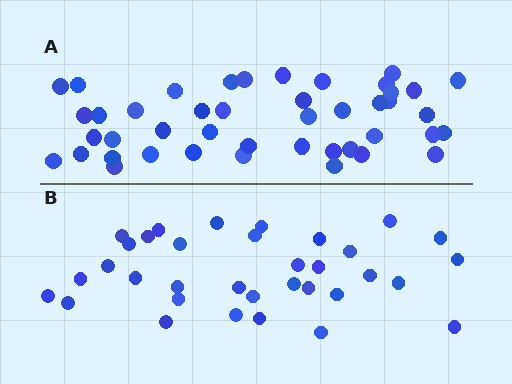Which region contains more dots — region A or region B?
Region A (the top region) has more dots.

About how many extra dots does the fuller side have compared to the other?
Region A has roughly 10 or so more dots than region B.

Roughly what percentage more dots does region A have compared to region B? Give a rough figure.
About 30% more.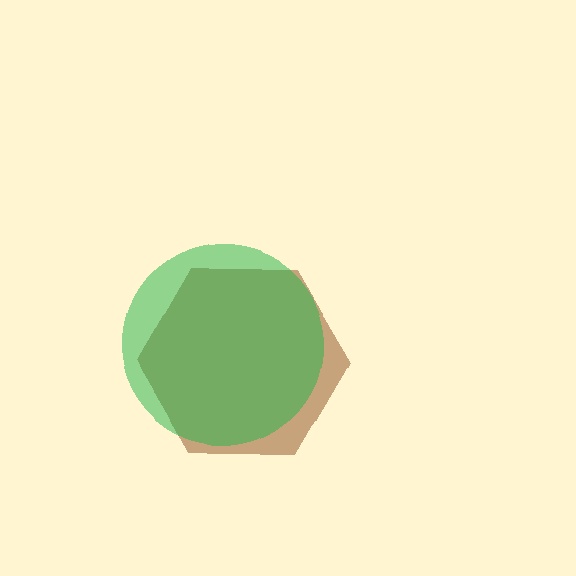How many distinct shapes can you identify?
There are 2 distinct shapes: a brown hexagon, a green circle.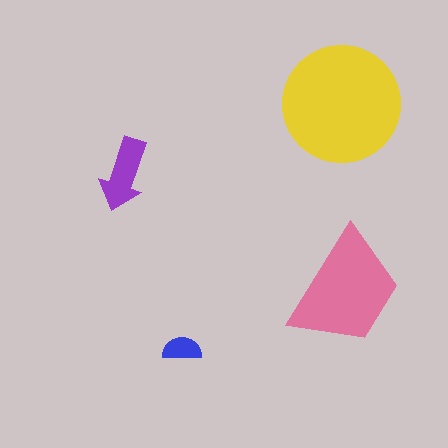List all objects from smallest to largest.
The blue semicircle, the purple arrow, the pink trapezoid, the yellow circle.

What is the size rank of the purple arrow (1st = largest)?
3rd.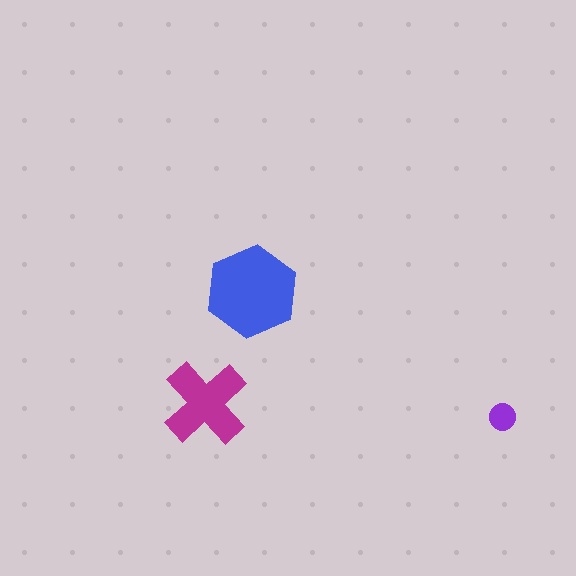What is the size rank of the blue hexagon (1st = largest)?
1st.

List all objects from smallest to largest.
The purple circle, the magenta cross, the blue hexagon.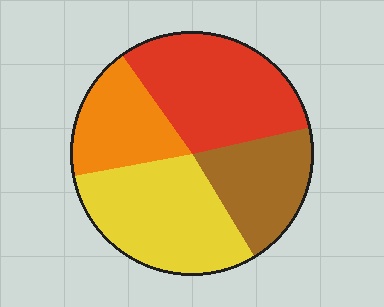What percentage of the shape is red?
Red takes up about one third (1/3) of the shape.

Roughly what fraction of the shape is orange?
Orange covers 18% of the shape.